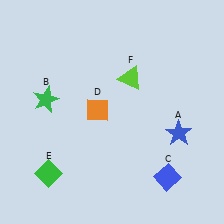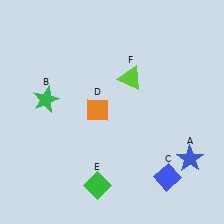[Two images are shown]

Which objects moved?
The objects that moved are: the blue star (A), the green diamond (E).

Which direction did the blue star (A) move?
The blue star (A) moved down.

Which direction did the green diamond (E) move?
The green diamond (E) moved right.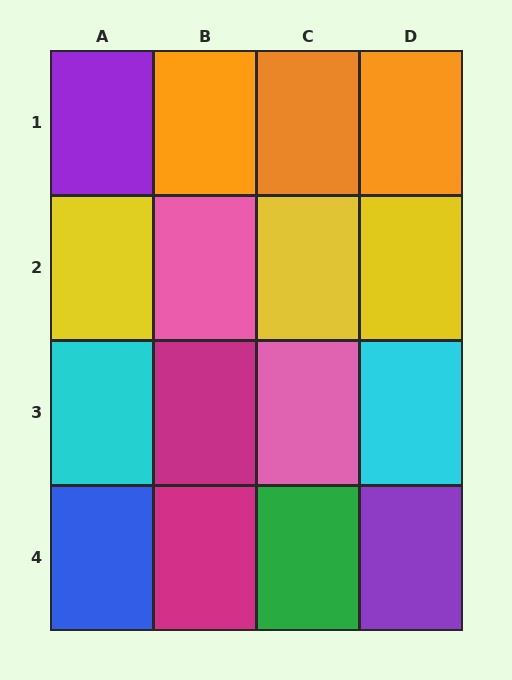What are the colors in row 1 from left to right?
Purple, orange, orange, orange.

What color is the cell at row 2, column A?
Yellow.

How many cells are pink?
2 cells are pink.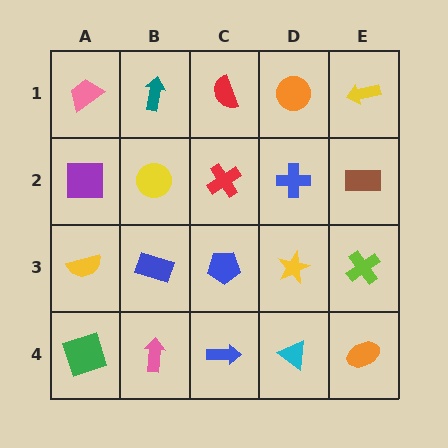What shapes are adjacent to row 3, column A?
A purple square (row 2, column A), a green square (row 4, column A), a blue rectangle (row 3, column B).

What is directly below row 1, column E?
A brown rectangle.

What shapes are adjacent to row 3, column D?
A blue cross (row 2, column D), a cyan triangle (row 4, column D), a blue pentagon (row 3, column C), a lime cross (row 3, column E).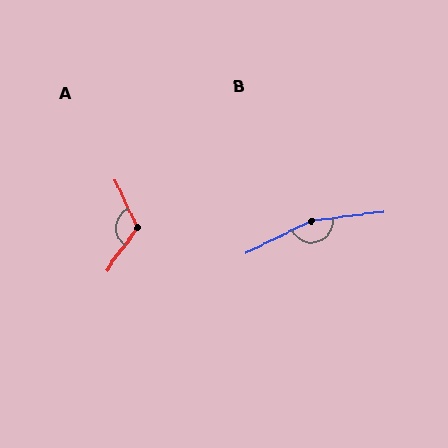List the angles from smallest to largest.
A (118°), B (162°).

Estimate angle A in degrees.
Approximately 118 degrees.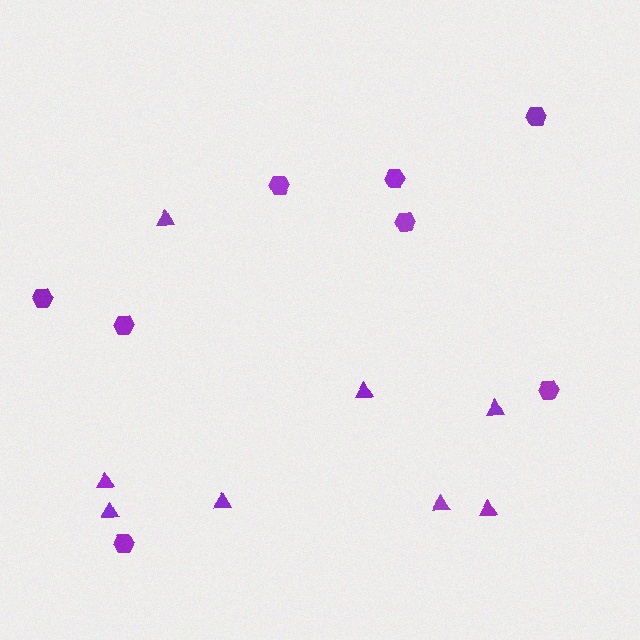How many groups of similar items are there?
There are 2 groups: one group of triangles (8) and one group of hexagons (8).